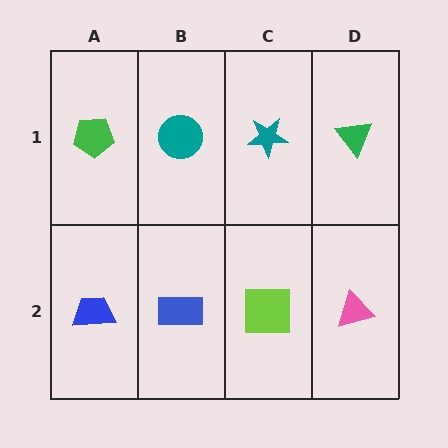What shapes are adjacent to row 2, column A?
A green pentagon (row 1, column A), a blue rectangle (row 2, column B).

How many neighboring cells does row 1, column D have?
2.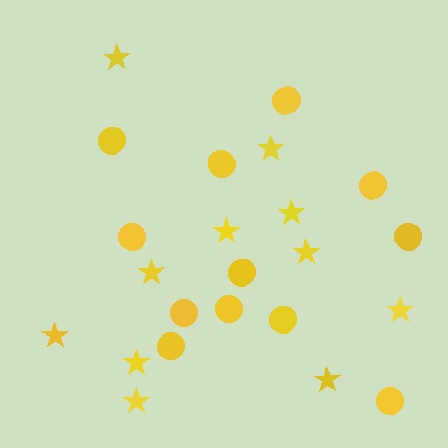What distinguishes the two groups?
There are 2 groups: one group of circles (12) and one group of stars (11).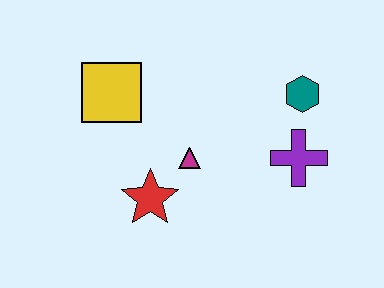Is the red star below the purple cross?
Yes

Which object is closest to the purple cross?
The teal hexagon is closest to the purple cross.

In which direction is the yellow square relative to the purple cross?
The yellow square is to the left of the purple cross.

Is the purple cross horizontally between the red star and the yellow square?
No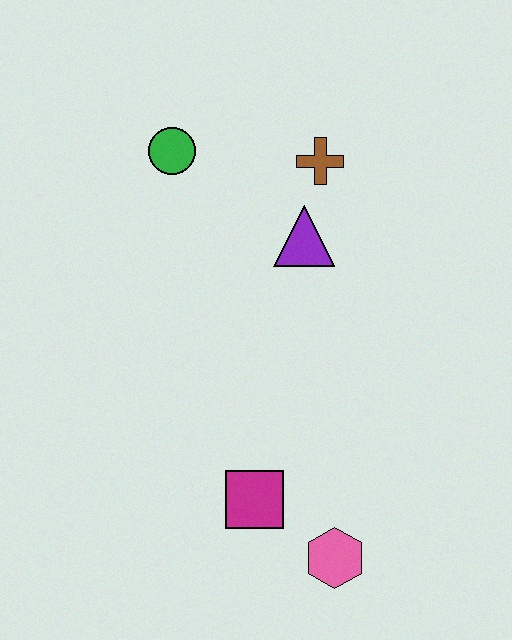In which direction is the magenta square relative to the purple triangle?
The magenta square is below the purple triangle.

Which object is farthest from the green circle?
The pink hexagon is farthest from the green circle.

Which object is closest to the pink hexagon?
The magenta square is closest to the pink hexagon.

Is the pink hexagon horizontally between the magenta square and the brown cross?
No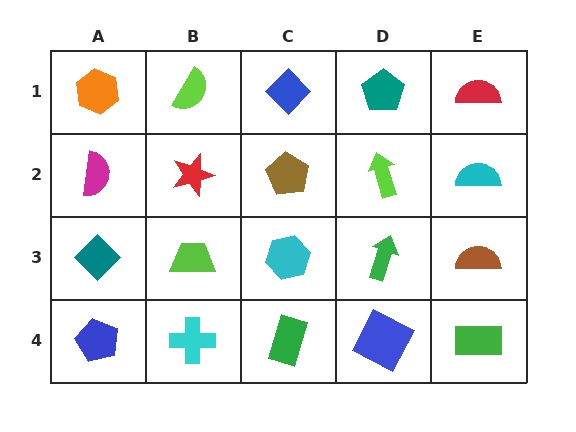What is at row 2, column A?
A magenta semicircle.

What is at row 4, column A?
A blue pentagon.